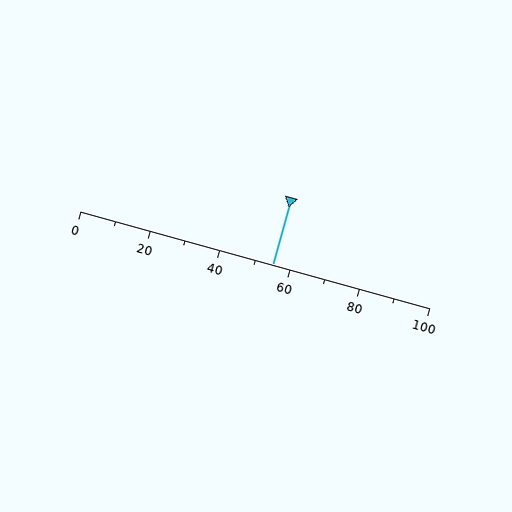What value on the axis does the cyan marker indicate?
The marker indicates approximately 55.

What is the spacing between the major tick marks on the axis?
The major ticks are spaced 20 apart.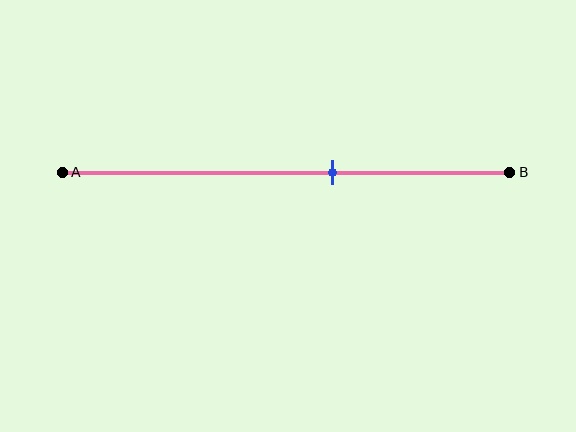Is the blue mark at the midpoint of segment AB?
No, the mark is at about 60% from A, not at the 50% midpoint.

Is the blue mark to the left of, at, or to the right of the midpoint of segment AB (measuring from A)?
The blue mark is to the right of the midpoint of segment AB.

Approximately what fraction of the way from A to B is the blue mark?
The blue mark is approximately 60% of the way from A to B.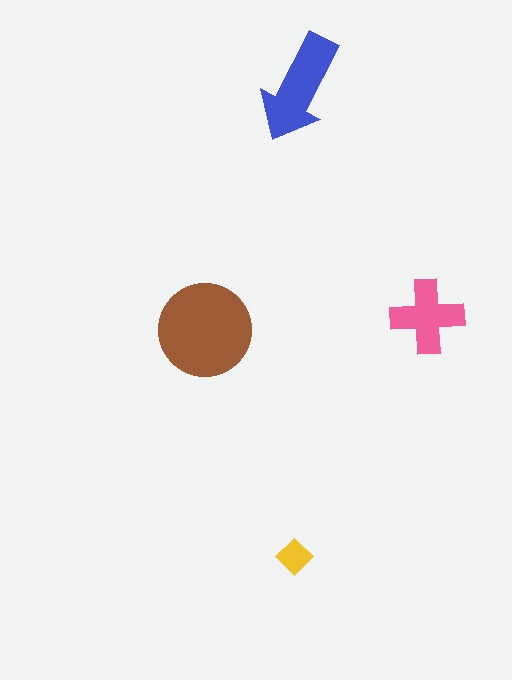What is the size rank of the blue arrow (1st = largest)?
2nd.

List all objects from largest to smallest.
The brown circle, the blue arrow, the pink cross, the yellow diamond.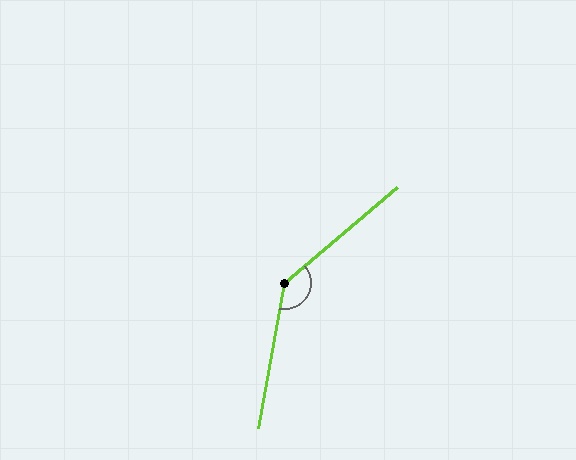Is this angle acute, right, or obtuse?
It is obtuse.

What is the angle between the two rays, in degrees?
Approximately 141 degrees.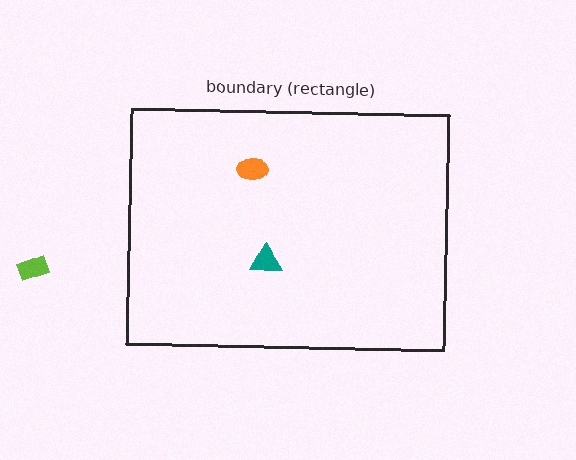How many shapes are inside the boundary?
2 inside, 1 outside.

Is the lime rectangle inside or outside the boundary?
Outside.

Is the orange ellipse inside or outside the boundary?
Inside.